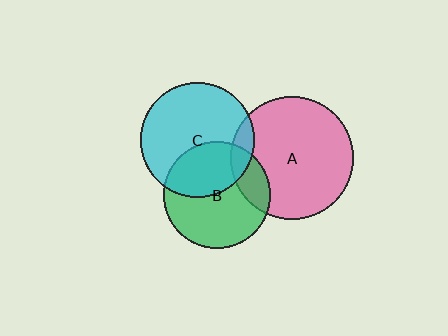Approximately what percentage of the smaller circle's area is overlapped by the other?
Approximately 20%.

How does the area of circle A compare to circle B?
Approximately 1.3 times.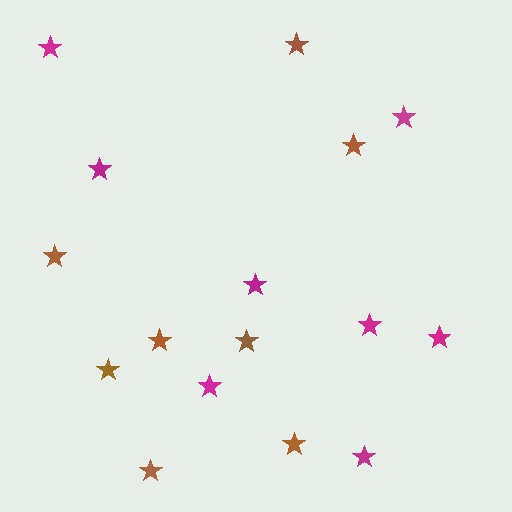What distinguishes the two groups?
There are 2 groups: one group of magenta stars (8) and one group of brown stars (8).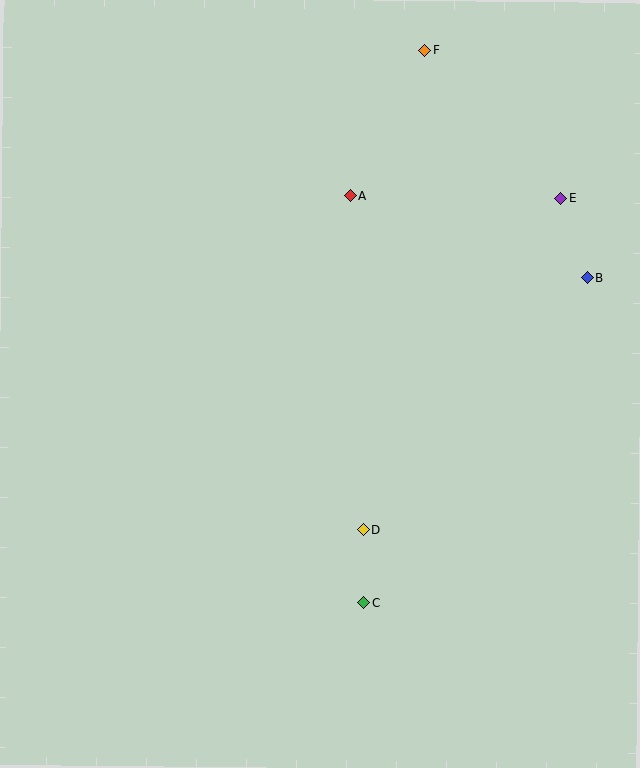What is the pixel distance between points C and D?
The distance between C and D is 73 pixels.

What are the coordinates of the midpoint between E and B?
The midpoint between E and B is at (574, 238).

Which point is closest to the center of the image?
Point D at (363, 530) is closest to the center.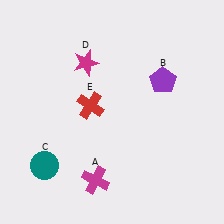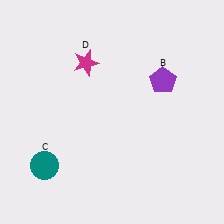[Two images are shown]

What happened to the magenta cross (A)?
The magenta cross (A) was removed in Image 2. It was in the bottom-left area of Image 1.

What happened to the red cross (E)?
The red cross (E) was removed in Image 2. It was in the top-left area of Image 1.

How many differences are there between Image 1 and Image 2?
There are 2 differences between the two images.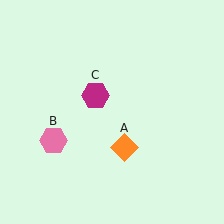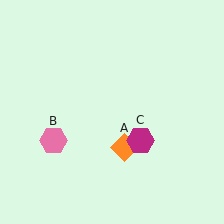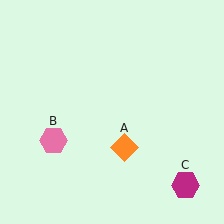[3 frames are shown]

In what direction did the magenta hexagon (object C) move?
The magenta hexagon (object C) moved down and to the right.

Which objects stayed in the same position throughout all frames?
Orange diamond (object A) and pink hexagon (object B) remained stationary.